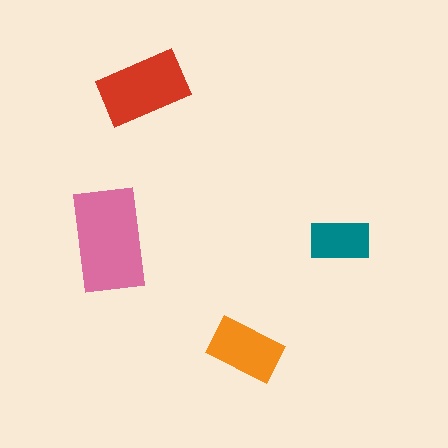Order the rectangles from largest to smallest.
the pink one, the red one, the orange one, the teal one.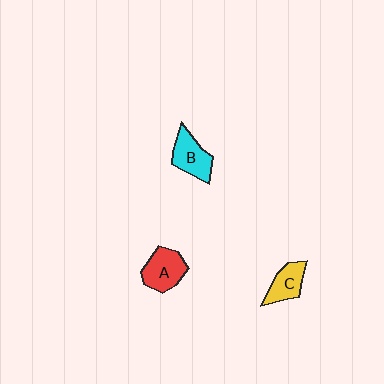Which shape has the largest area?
Shape A (red).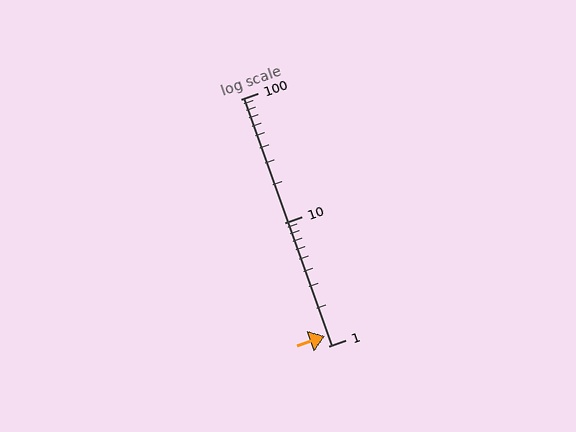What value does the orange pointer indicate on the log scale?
The pointer indicates approximately 1.2.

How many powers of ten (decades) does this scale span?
The scale spans 2 decades, from 1 to 100.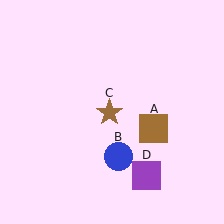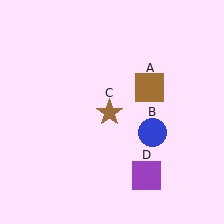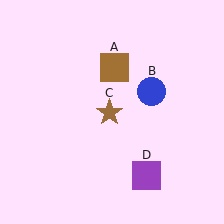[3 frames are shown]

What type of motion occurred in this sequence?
The brown square (object A), blue circle (object B) rotated counterclockwise around the center of the scene.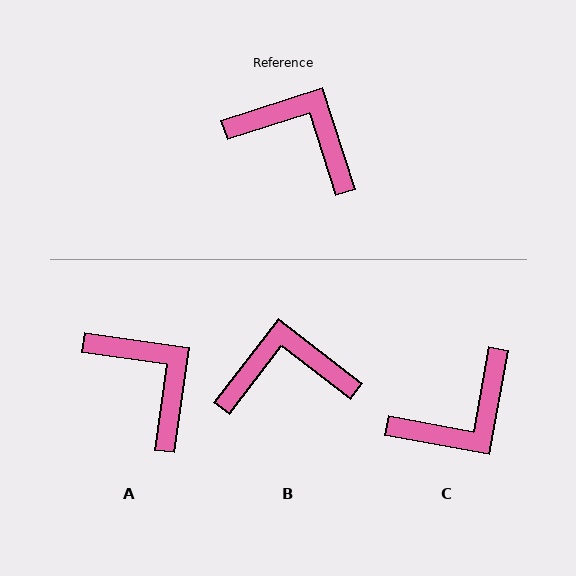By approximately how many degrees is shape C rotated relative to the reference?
Approximately 118 degrees clockwise.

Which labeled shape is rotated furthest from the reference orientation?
C, about 118 degrees away.